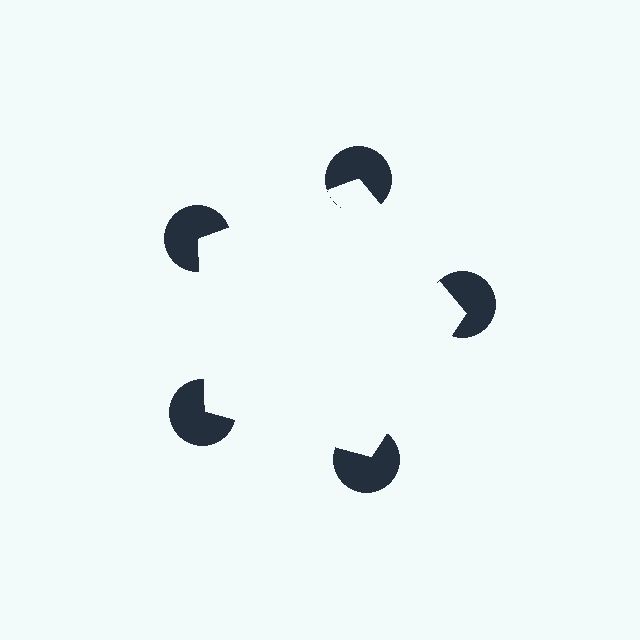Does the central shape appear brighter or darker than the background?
It typically appears slightly brighter than the background, even though no actual brightness change is drawn.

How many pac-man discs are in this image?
There are 5 — one at each vertex of the illusory pentagon.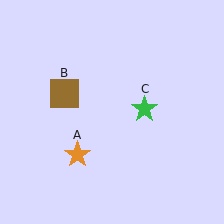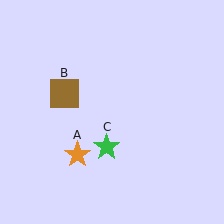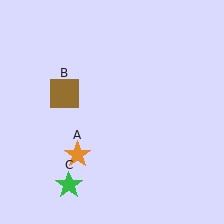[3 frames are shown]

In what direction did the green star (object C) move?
The green star (object C) moved down and to the left.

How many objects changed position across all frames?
1 object changed position: green star (object C).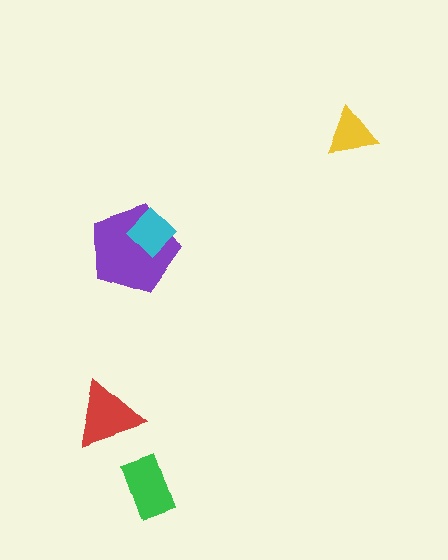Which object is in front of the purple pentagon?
The cyan diamond is in front of the purple pentagon.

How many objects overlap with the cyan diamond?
1 object overlaps with the cyan diamond.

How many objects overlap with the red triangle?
0 objects overlap with the red triangle.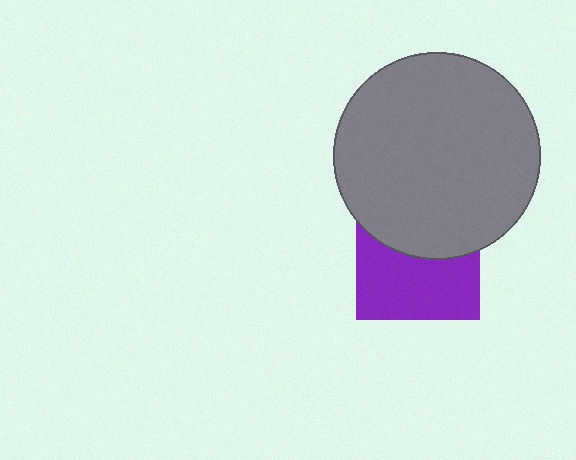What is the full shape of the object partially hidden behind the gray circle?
The partially hidden object is a purple square.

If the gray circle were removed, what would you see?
You would see the complete purple square.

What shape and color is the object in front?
The object in front is a gray circle.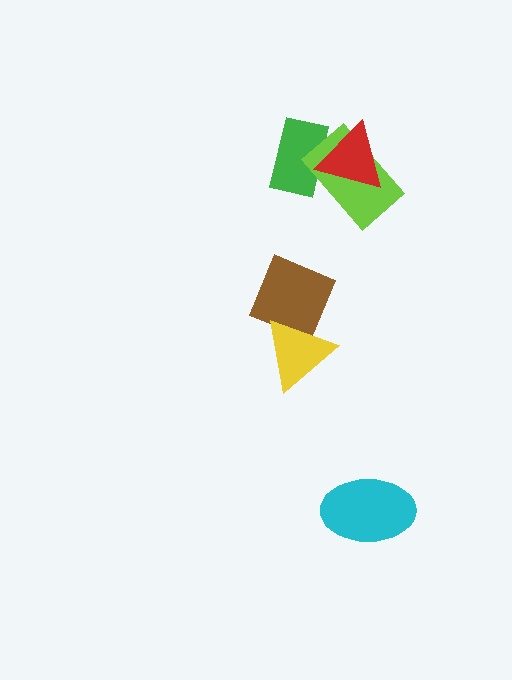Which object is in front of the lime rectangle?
The red triangle is in front of the lime rectangle.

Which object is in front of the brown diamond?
The yellow triangle is in front of the brown diamond.